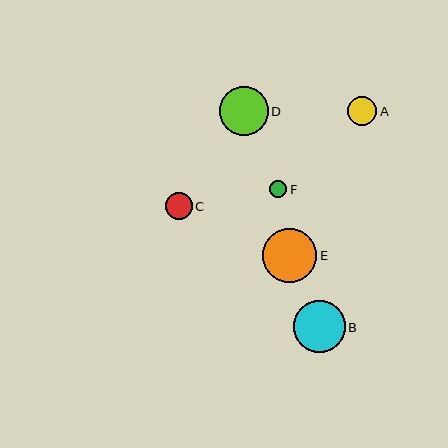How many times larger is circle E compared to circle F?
Circle E is approximately 3.1 times the size of circle F.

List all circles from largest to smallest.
From largest to smallest: E, B, D, A, C, F.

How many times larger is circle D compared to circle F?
Circle D is approximately 2.8 times the size of circle F.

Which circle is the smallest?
Circle F is the smallest with a size of approximately 17 pixels.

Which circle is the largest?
Circle E is the largest with a size of approximately 54 pixels.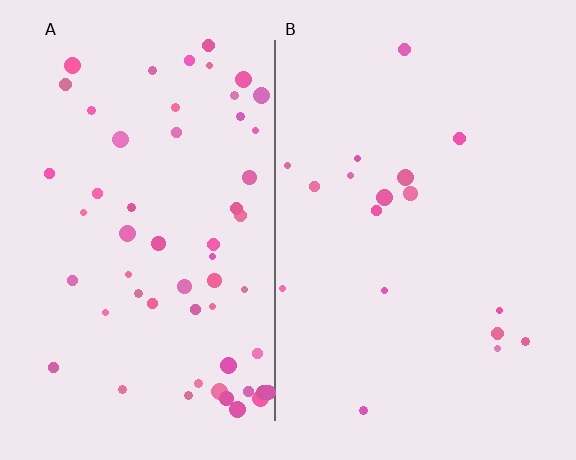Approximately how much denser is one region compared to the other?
Approximately 3.2× — region A over region B.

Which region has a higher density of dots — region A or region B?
A (the left).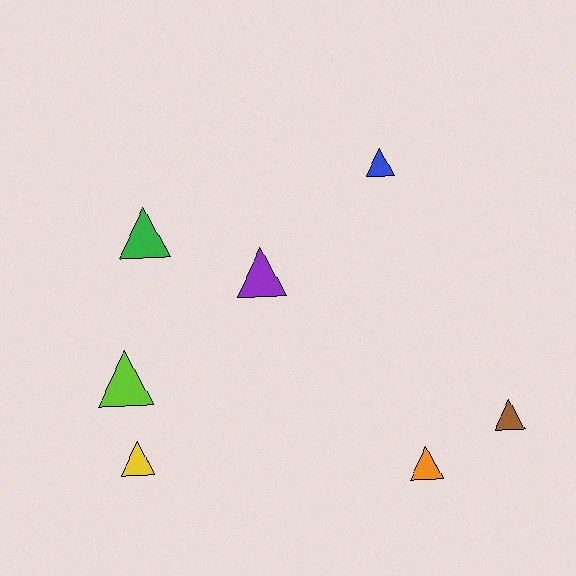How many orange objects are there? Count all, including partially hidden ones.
There is 1 orange object.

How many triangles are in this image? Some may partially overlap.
There are 7 triangles.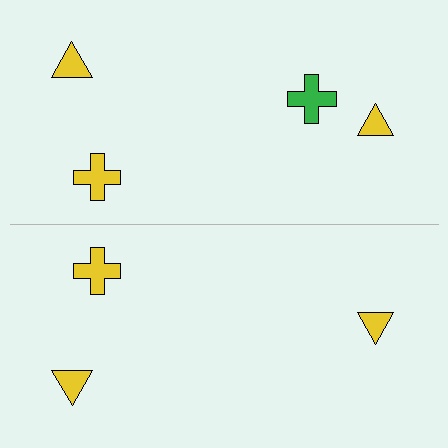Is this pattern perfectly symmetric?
No, the pattern is not perfectly symmetric. A green cross is missing from the bottom side.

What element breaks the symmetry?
A green cross is missing from the bottom side.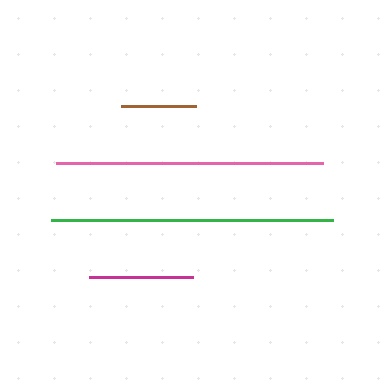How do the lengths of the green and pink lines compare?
The green and pink lines are approximately the same length.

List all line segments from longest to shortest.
From longest to shortest: green, pink, magenta, brown.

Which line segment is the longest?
The green line is the longest at approximately 282 pixels.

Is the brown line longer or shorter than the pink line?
The pink line is longer than the brown line.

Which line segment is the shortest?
The brown line is the shortest at approximately 75 pixels.